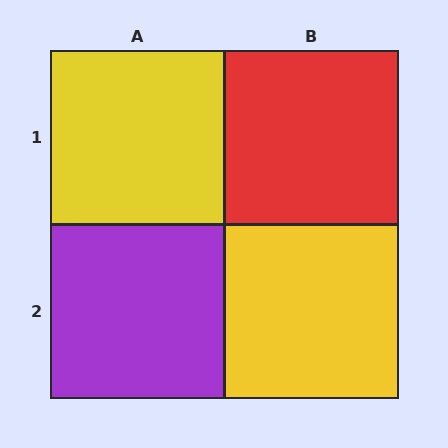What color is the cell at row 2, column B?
Yellow.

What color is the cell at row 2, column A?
Purple.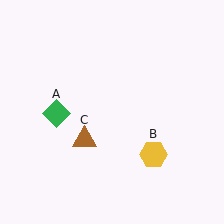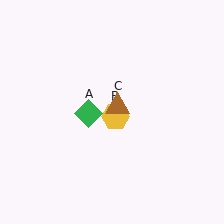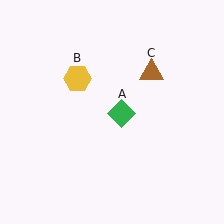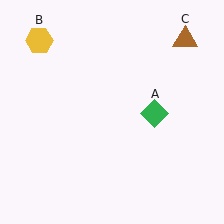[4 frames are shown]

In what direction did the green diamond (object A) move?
The green diamond (object A) moved right.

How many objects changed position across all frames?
3 objects changed position: green diamond (object A), yellow hexagon (object B), brown triangle (object C).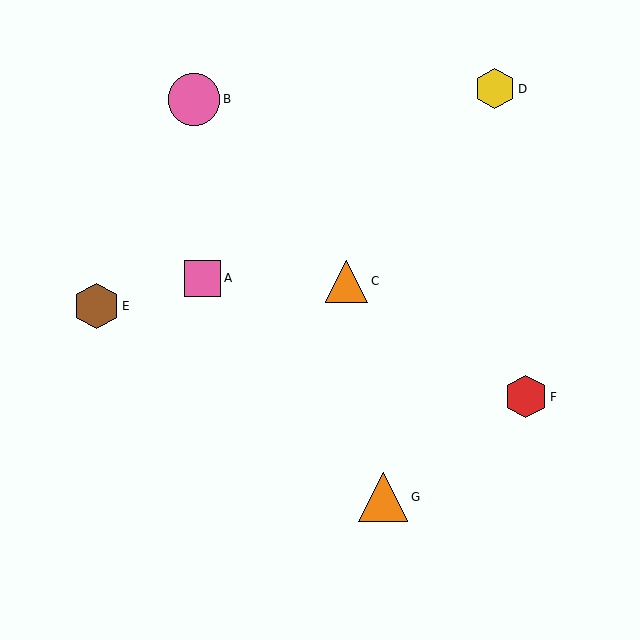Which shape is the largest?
The pink circle (labeled B) is the largest.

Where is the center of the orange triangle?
The center of the orange triangle is at (347, 281).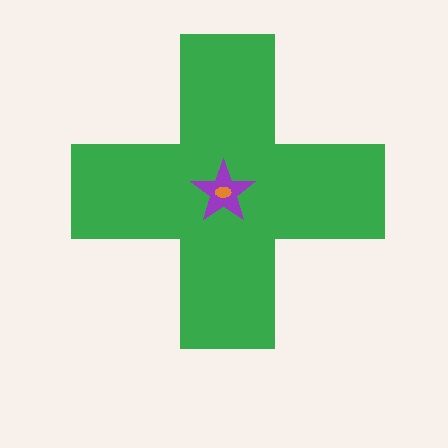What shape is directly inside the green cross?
The purple star.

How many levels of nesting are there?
3.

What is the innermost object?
The orange ellipse.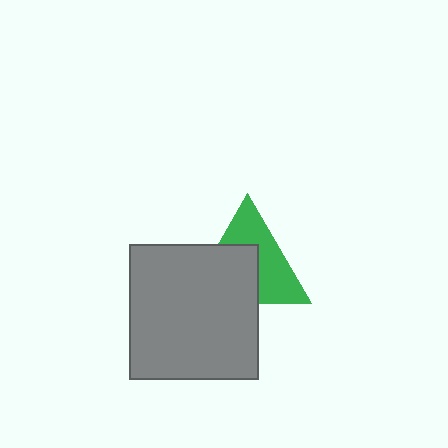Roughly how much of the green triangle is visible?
About half of it is visible (roughly 51%).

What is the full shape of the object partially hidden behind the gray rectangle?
The partially hidden object is a green triangle.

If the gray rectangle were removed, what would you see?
You would see the complete green triangle.